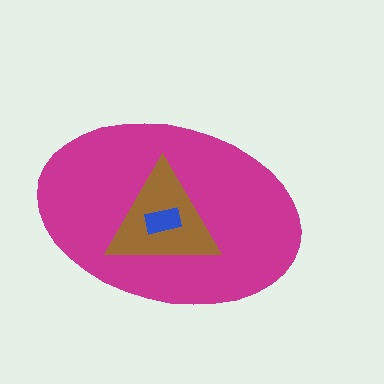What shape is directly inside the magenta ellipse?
The brown triangle.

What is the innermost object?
The blue rectangle.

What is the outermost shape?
The magenta ellipse.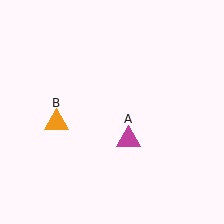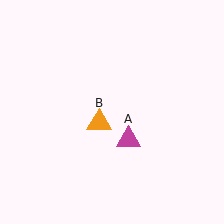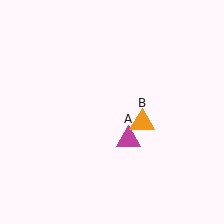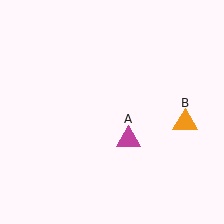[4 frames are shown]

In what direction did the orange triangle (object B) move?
The orange triangle (object B) moved right.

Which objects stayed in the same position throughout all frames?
Magenta triangle (object A) remained stationary.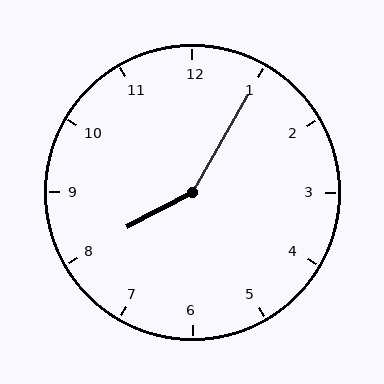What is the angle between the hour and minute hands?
Approximately 148 degrees.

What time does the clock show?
8:05.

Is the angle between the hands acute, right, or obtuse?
It is obtuse.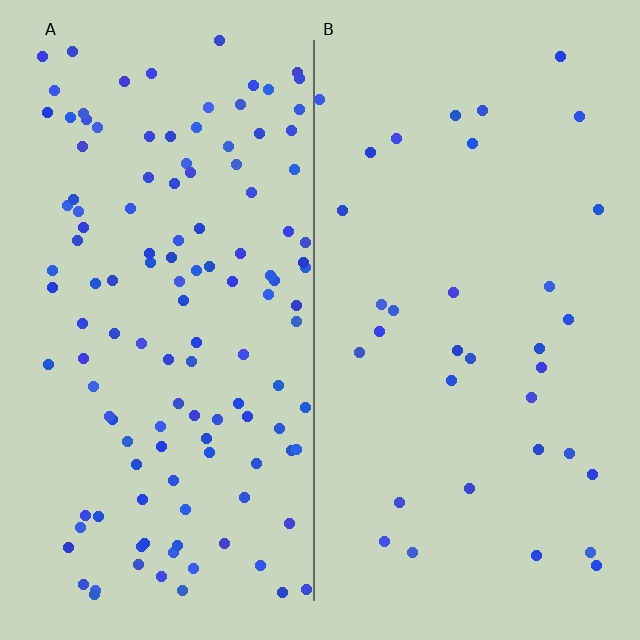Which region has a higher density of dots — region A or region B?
A (the left).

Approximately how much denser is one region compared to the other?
Approximately 3.7× — region A over region B.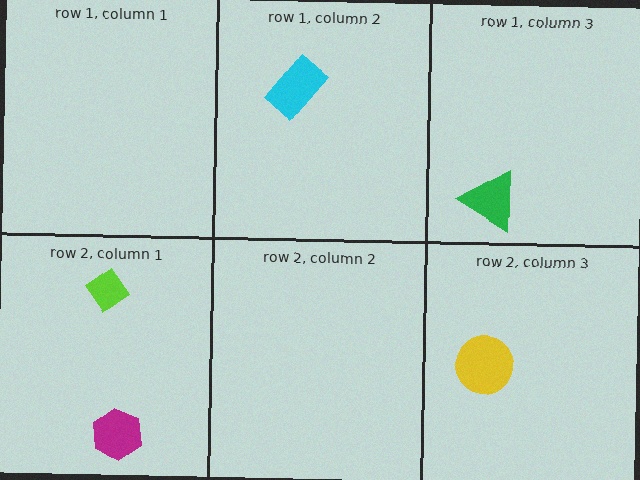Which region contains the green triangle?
The row 1, column 3 region.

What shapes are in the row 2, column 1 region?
The lime diamond, the magenta hexagon.